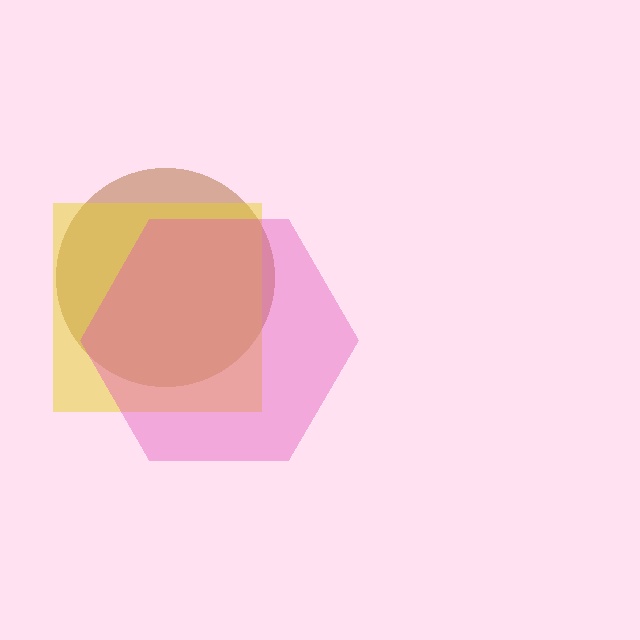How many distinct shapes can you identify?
There are 3 distinct shapes: a brown circle, a yellow square, a pink hexagon.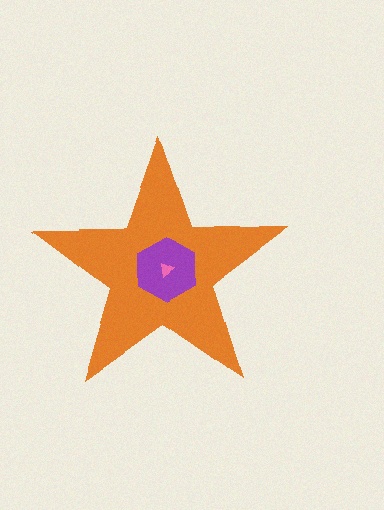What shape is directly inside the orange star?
The purple hexagon.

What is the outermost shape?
The orange star.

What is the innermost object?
The pink triangle.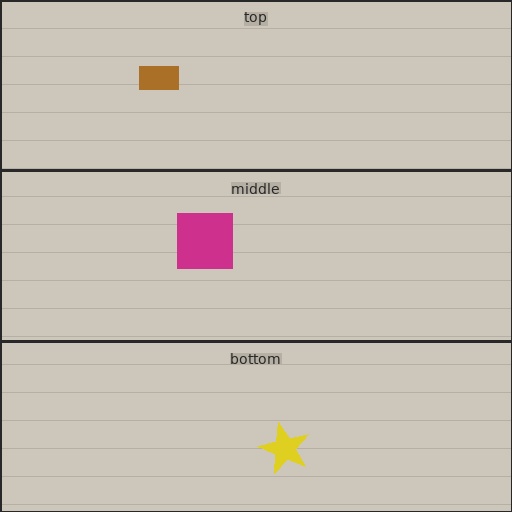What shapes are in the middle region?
The magenta square.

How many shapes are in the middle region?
1.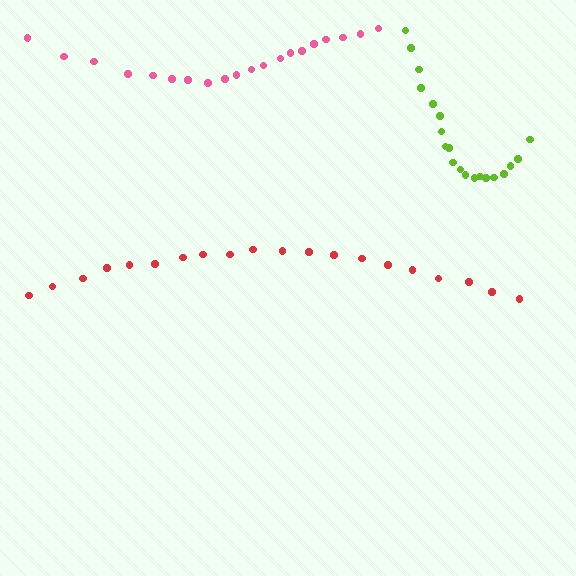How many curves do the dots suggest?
There are 3 distinct paths.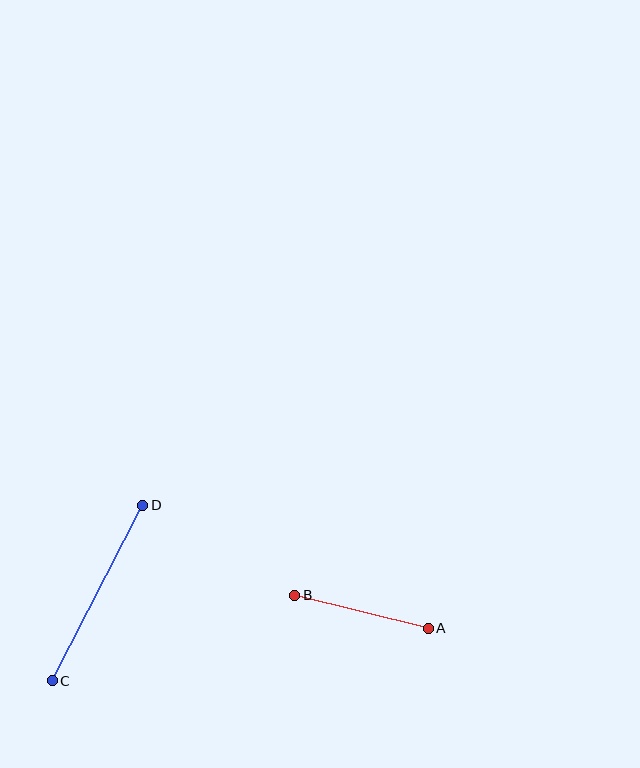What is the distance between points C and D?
The distance is approximately 197 pixels.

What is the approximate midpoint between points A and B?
The midpoint is at approximately (361, 612) pixels.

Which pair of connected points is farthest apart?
Points C and D are farthest apart.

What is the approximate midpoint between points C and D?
The midpoint is at approximately (98, 593) pixels.